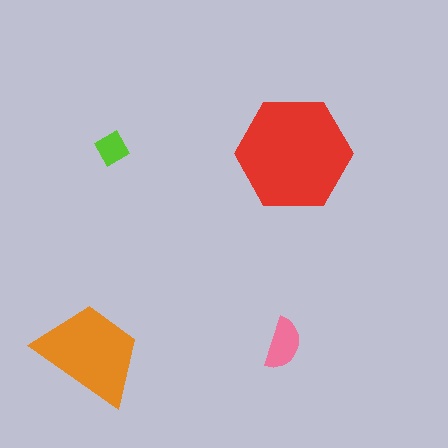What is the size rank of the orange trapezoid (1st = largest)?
2nd.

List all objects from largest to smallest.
The red hexagon, the orange trapezoid, the pink semicircle, the lime diamond.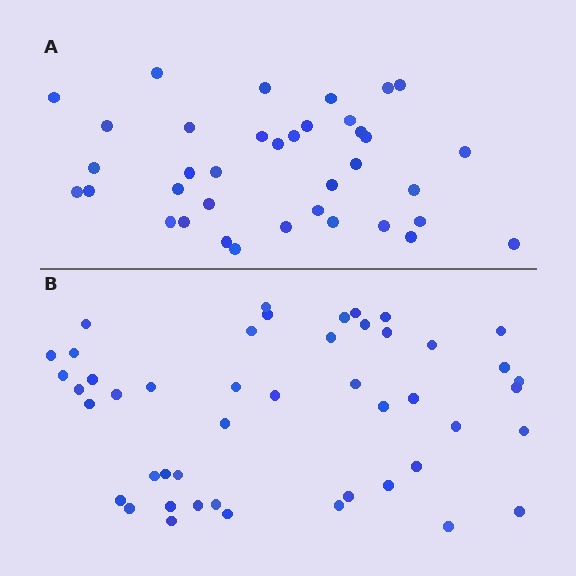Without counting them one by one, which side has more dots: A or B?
Region B (the bottom region) has more dots.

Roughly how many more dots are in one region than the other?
Region B has roughly 10 or so more dots than region A.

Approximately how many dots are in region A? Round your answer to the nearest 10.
About 40 dots. (The exact count is 37, which rounds to 40.)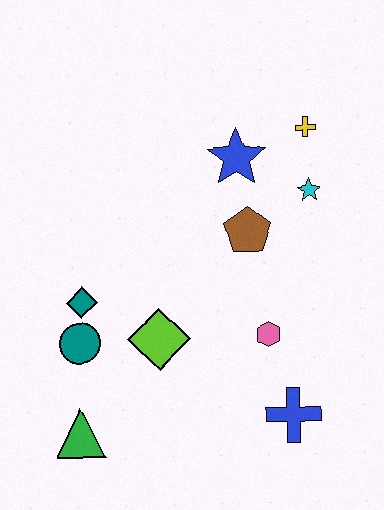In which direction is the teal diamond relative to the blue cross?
The teal diamond is to the left of the blue cross.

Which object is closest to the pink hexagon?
The blue cross is closest to the pink hexagon.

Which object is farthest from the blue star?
The green triangle is farthest from the blue star.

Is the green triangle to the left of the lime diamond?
Yes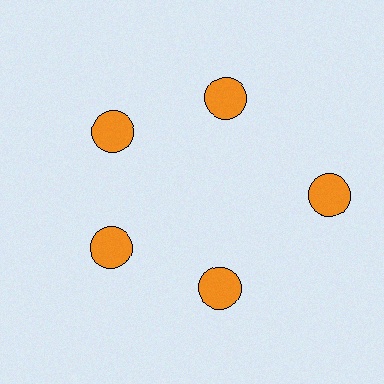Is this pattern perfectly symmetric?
No. The 5 orange circles are arranged in a ring, but one element near the 3 o'clock position is pushed outward from the center, breaking the 5-fold rotational symmetry.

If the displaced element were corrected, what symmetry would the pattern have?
It would have 5-fold rotational symmetry — the pattern would map onto itself every 72 degrees.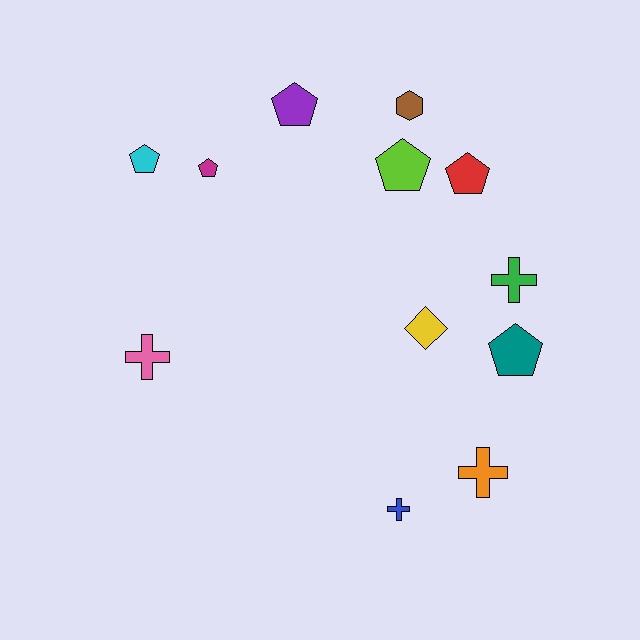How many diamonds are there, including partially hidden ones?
There is 1 diamond.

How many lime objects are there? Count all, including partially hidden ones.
There is 1 lime object.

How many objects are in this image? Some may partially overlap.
There are 12 objects.